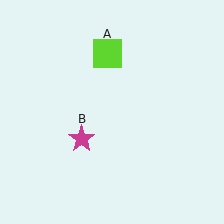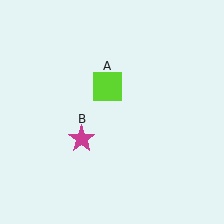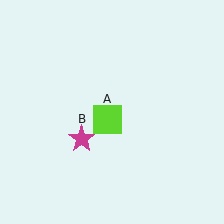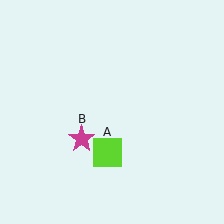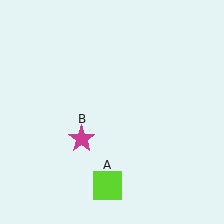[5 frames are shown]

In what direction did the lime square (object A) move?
The lime square (object A) moved down.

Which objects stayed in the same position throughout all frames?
Magenta star (object B) remained stationary.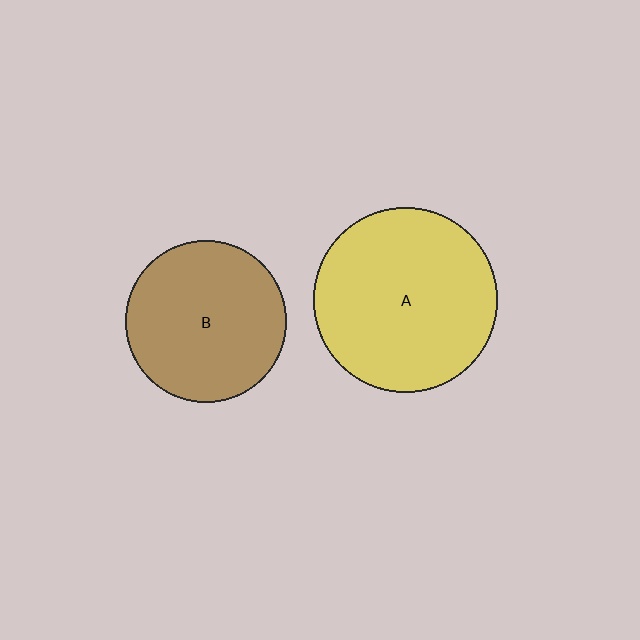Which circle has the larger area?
Circle A (yellow).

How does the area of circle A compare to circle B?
Approximately 1.3 times.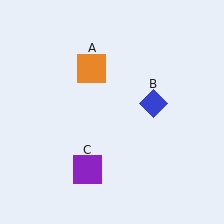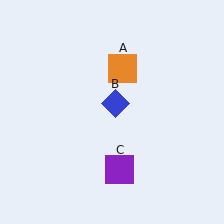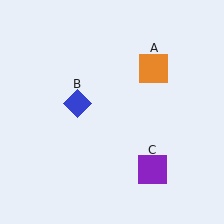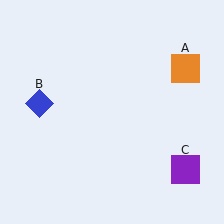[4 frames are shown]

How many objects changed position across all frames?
3 objects changed position: orange square (object A), blue diamond (object B), purple square (object C).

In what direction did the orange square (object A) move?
The orange square (object A) moved right.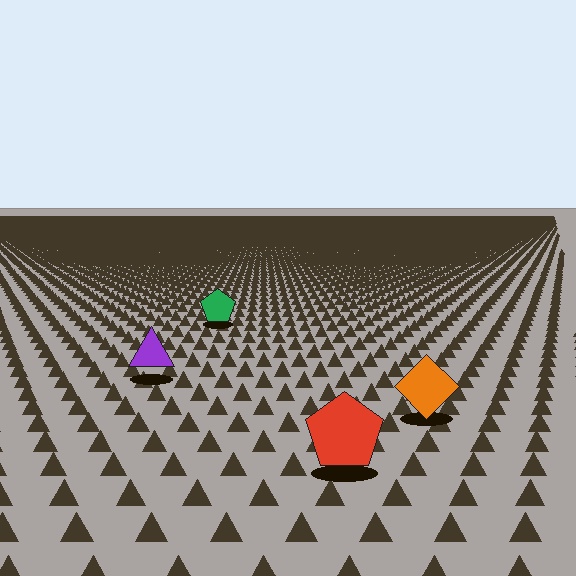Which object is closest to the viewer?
The red pentagon is closest. The texture marks near it are larger and more spread out.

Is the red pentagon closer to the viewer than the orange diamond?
Yes. The red pentagon is closer — you can tell from the texture gradient: the ground texture is coarser near it.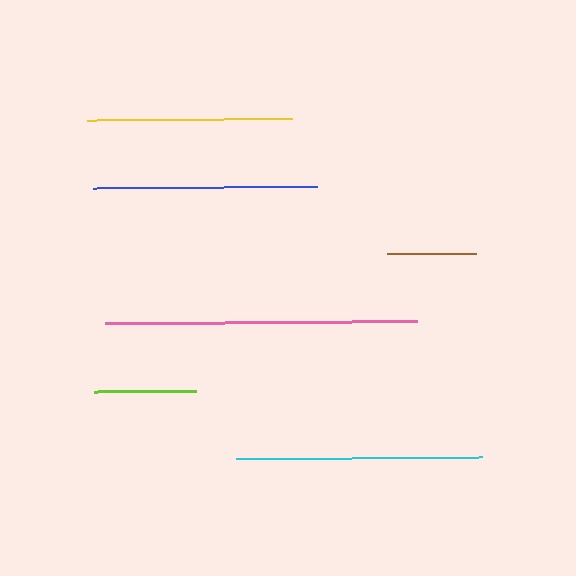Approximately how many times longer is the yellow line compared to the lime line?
The yellow line is approximately 2.0 times the length of the lime line.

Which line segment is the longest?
The pink line is the longest at approximately 312 pixels.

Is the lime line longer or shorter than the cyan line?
The cyan line is longer than the lime line.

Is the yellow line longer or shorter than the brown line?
The yellow line is longer than the brown line.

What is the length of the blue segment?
The blue segment is approximately 223 pixels long.